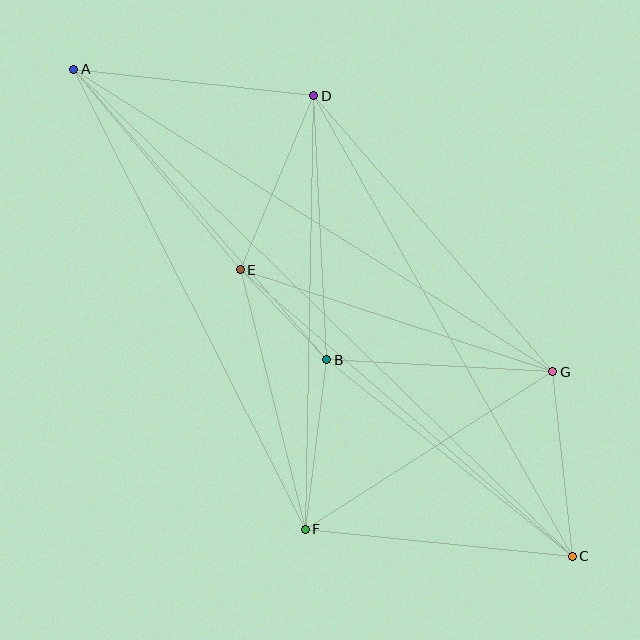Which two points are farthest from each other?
Points A and C are farthest from each other.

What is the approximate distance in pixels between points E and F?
The distance between E and F is approximately 268 pixels.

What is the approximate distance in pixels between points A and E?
The distance between A and E is approximately 260 pixels.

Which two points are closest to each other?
Points B and E are closest to each other.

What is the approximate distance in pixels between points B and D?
The distance between B and D is approximately 264 pixels.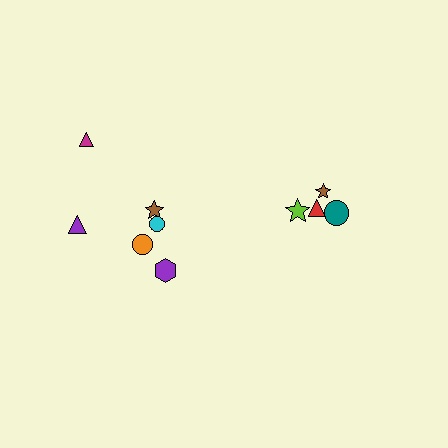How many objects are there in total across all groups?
There are 10 objects.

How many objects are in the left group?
There are 6 objects.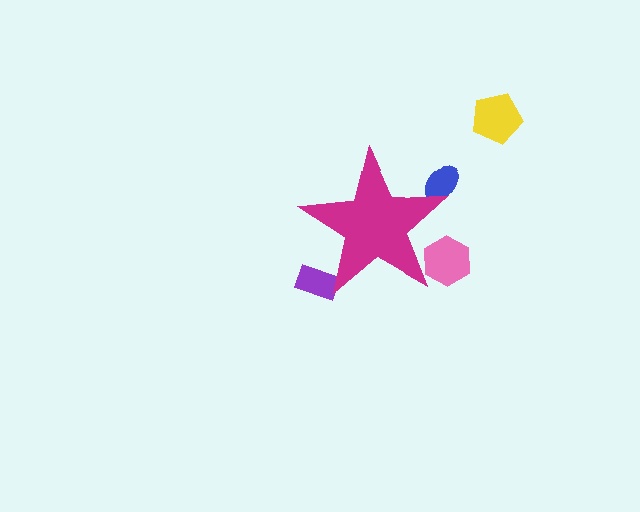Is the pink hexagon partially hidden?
Yes, the pink hexagon is partially hidden behind the magenta star.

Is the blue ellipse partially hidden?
Yes, the blue ellipse is partially hidden behind the magenta star.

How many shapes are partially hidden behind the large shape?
3 shapes are partially hidden.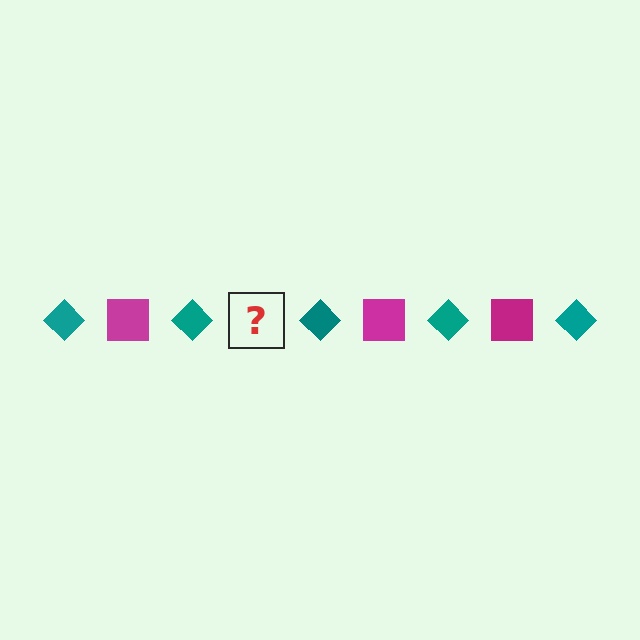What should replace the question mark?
The question mark should be replaced with a magenta square.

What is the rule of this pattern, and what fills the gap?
The rule is that the pattern alternates between teal diamond and magenta square. The gap should be filled with a magenta square.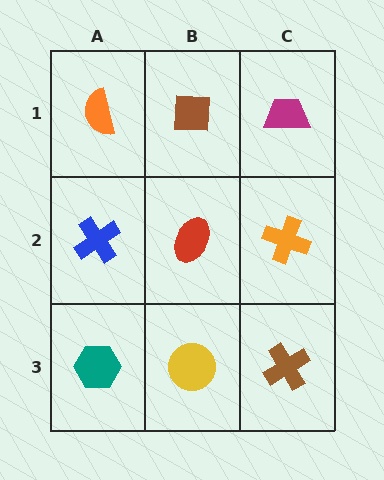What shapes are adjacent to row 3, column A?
A blue cross (row 2, column A), a yellow circle (row 3, column B).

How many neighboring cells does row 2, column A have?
3.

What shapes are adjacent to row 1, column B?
A red ellipse (row 2, column B), an orange semicircle (row 1, column A), a magenta trapezoid (row 1, column C).